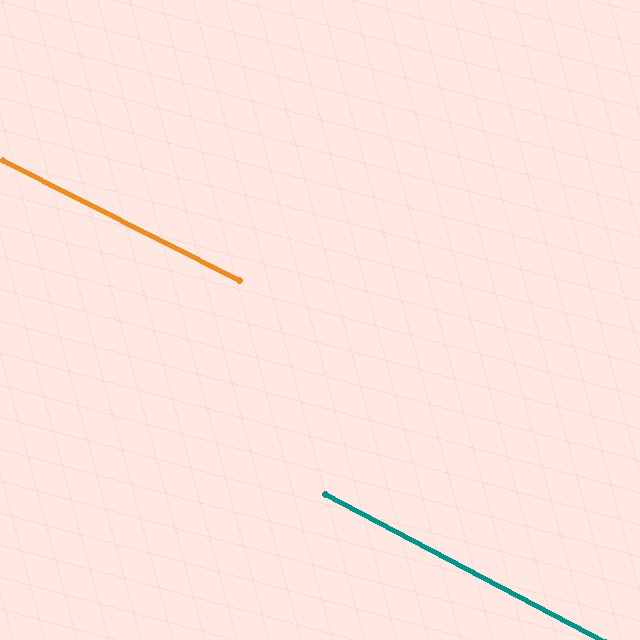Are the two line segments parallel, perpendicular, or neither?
Parallel — their directions differ by only 1.2°.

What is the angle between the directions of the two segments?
Approximately 1 degree.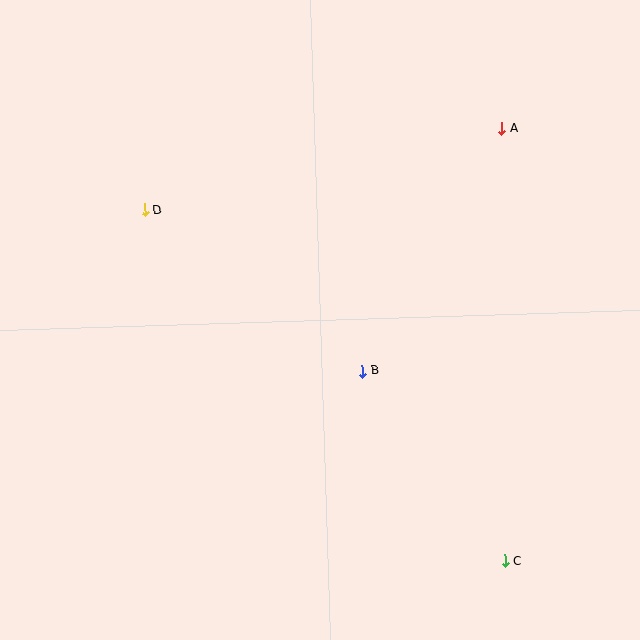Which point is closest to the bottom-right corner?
Point C is closest to the bottom-right corner.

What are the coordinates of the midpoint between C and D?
The midpoint between C and D is at (325, 386).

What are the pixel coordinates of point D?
Point D is at (145, 210).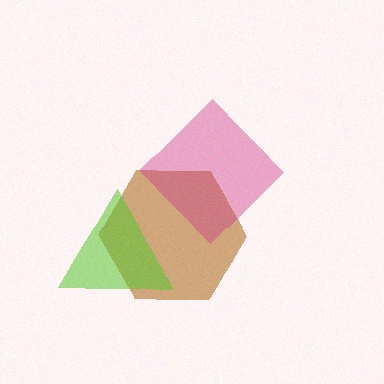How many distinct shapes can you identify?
There are 3 distinct shapes: a brown hexagon, a lime triangle, a magenta diamond.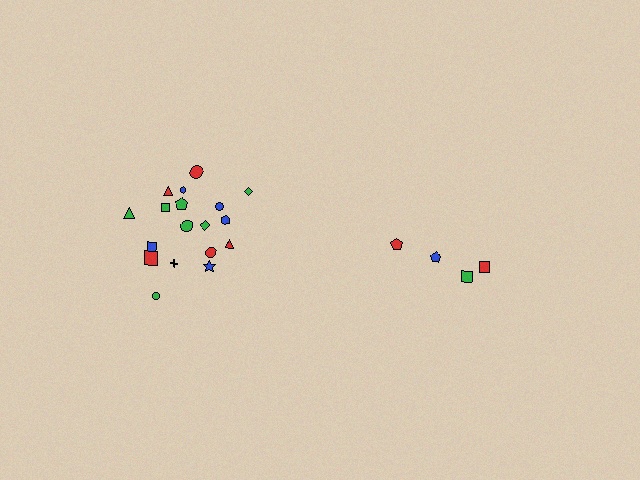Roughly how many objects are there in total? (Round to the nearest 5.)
Roughly 20 objects in total.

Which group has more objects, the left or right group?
The left group.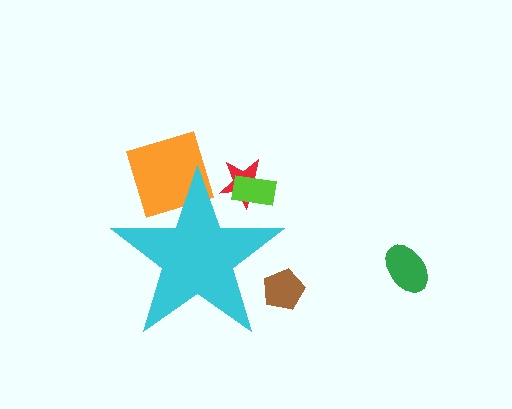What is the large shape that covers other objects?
A cyan star.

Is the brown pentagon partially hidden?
Yes, the brown pentagon is partially hidden behind the cyan star.